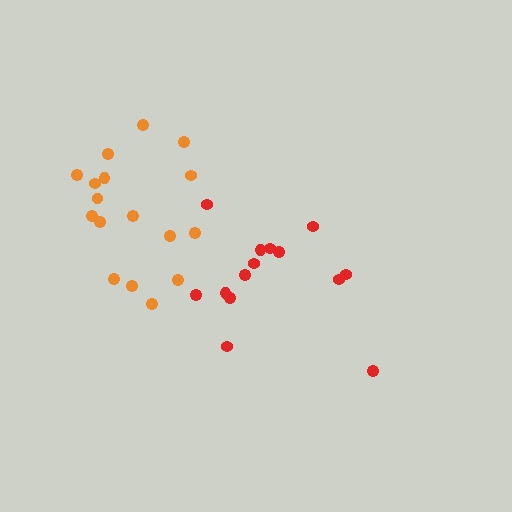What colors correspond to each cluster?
The clusters are colored: red, orange.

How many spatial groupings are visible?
There are 2 spatial groupings.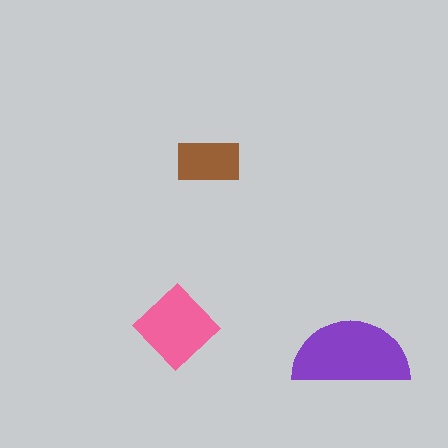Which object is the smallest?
The brown rectangle.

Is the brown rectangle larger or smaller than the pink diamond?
Smaller.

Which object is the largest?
The purple semicircle.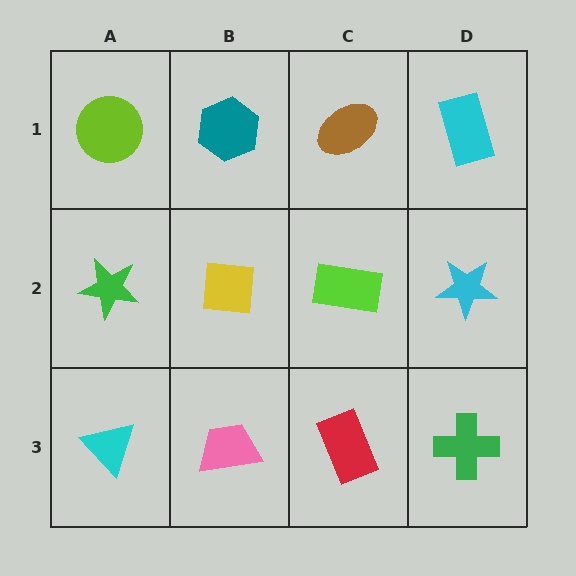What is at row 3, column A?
A cyan triangle.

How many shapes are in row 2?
4 shapes.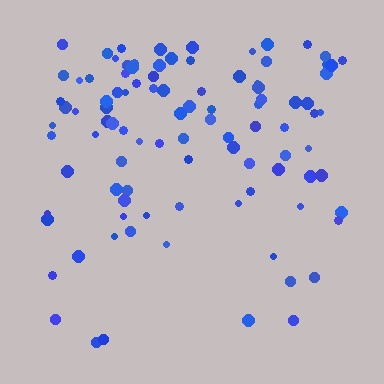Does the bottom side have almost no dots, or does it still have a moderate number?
Still a moderate number, just noticeably fewer than the top.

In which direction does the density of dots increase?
From bottom to top, with the top side densest.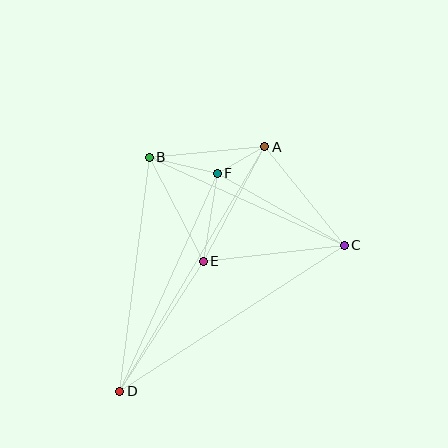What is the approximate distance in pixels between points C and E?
The distance between C and E is approximately 142 pixels.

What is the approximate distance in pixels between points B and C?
The distance between B and C is approximately 214 pixels.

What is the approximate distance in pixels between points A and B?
The distance between A and B is approximately 116 pixels.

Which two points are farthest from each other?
Points A and D are farthest from each other.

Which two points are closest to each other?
Points A and F are closest to each other.